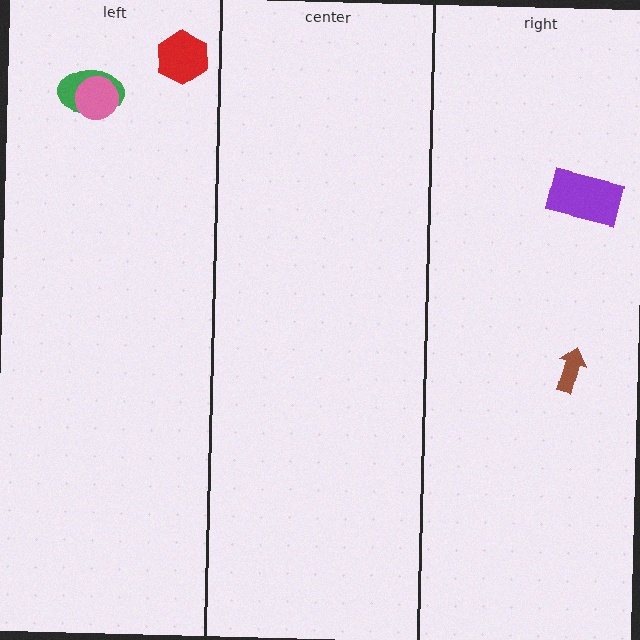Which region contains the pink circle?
The left region.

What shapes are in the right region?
The purple rectangle, the brown arrow.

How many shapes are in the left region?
3.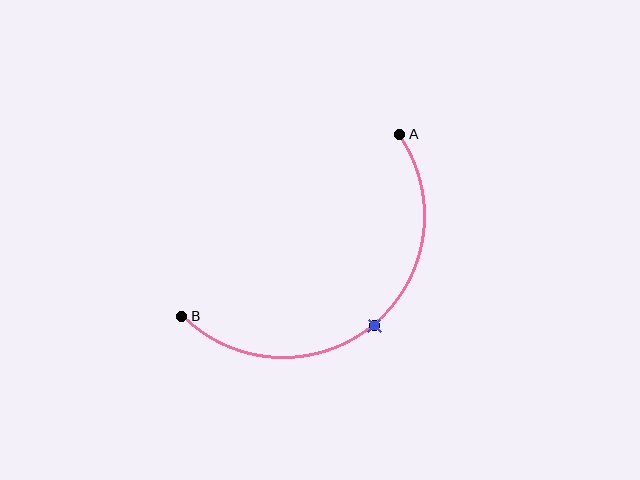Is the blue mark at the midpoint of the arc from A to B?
Yes. The blue mark lies on the arc at equal arc-length from both A and B — it is the arc midpoint.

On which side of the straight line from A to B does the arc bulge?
The arc bulges below and to the right of the straight line connecting A and B.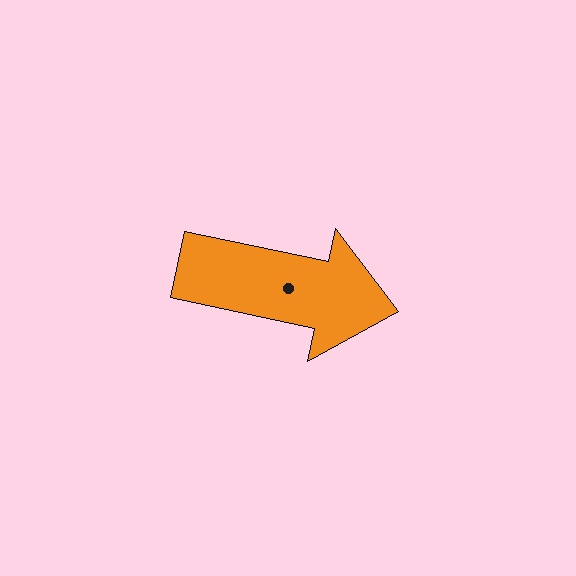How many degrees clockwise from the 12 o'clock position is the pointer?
Approximately 102 degrees.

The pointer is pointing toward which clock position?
Roughly 3 o'clock.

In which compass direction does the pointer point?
East.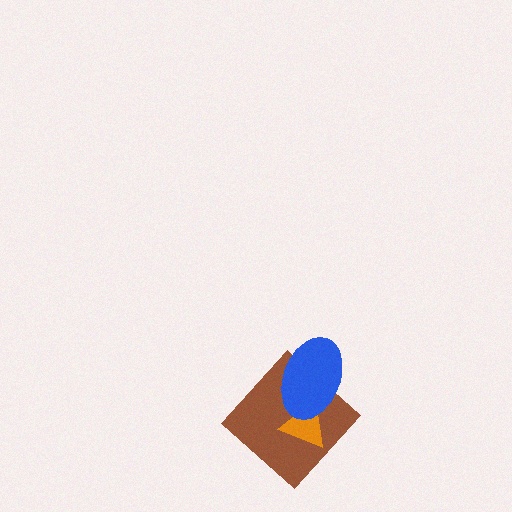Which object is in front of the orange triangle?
The blue ellipse is in front of the orange triangle.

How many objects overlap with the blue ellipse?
2 objects overlap with the blue ellipse.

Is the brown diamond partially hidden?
Yes, it is partially covered by another shape.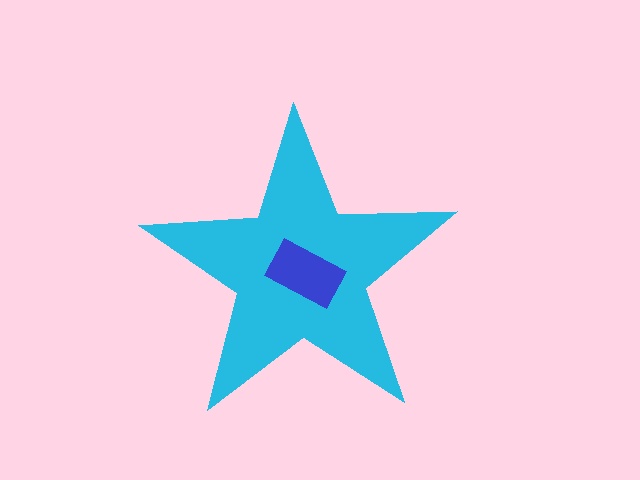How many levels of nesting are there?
2.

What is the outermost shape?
The cyan star.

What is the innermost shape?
The blue rectangle.